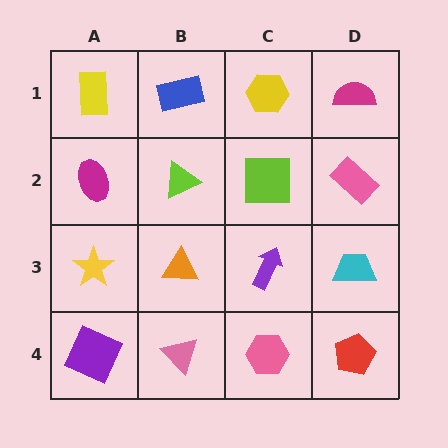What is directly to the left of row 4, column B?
A purple square.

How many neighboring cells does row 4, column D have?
2.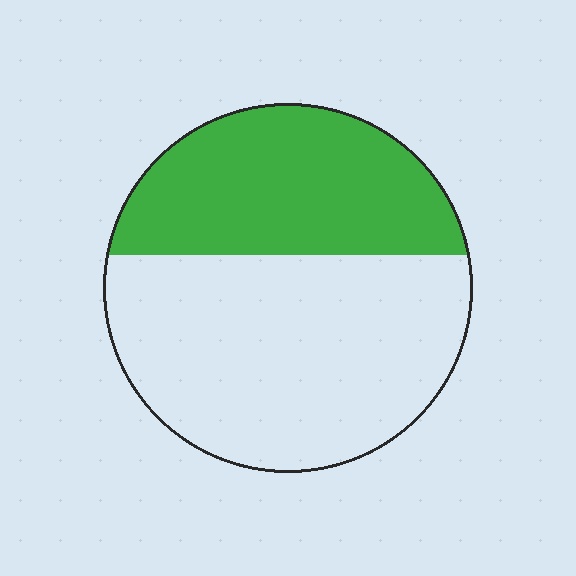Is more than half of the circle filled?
No.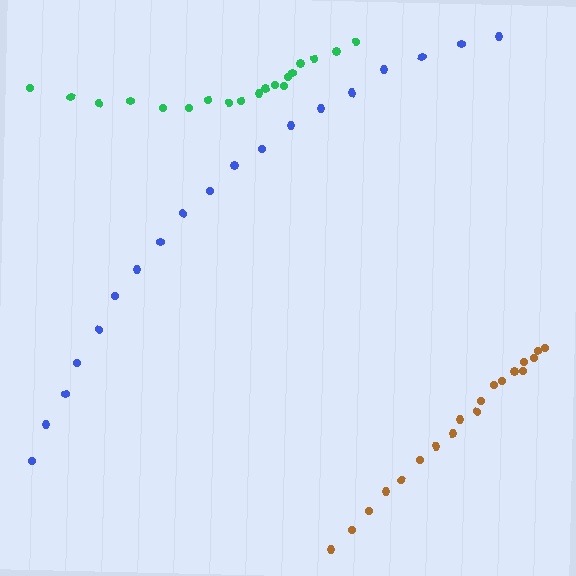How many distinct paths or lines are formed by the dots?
There are 3 distinct paths.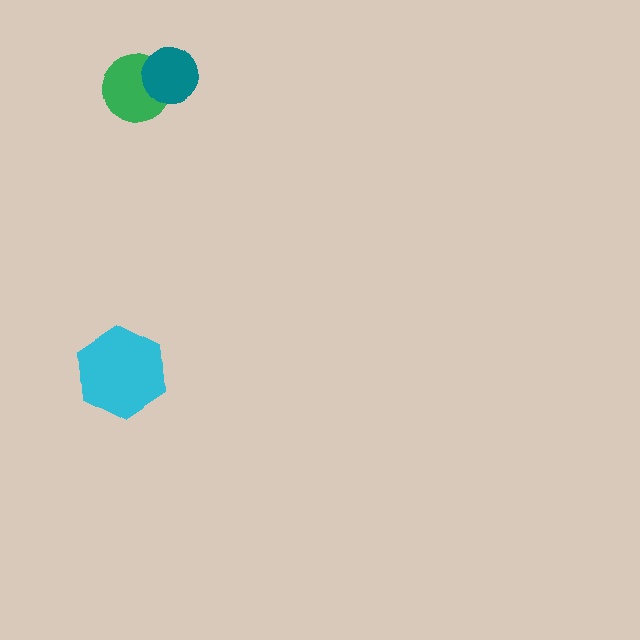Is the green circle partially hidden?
Yes, it is partially covered by another shape.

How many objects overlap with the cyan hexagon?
0 objects overlap with the cyan hexagon.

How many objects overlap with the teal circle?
1 object overlaps with the teal circle.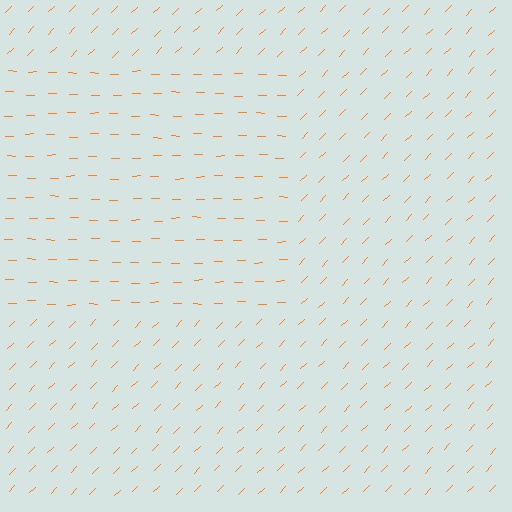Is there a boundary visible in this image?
Yes, there is a texture boundary formed by a change in line orientation.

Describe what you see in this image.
The image is filled with small orange line segments. A rectangle region in the image has lines oriented differently from the surrounding lines, creating a visible texture boundary.